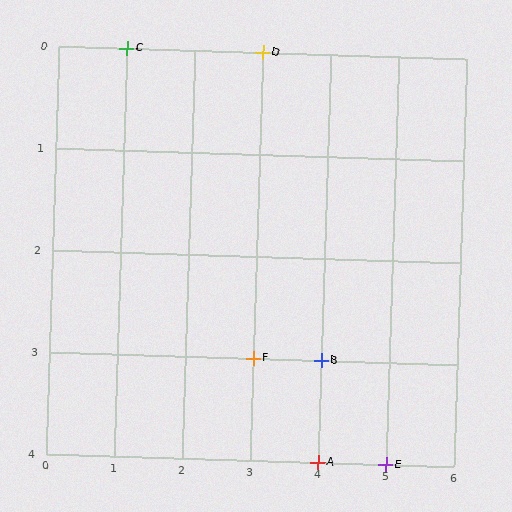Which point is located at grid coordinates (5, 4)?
Point E is at (5, 4).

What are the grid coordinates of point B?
Point B is at grid coordinates (4, 3).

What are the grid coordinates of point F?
Point F is at grid coordinates (3, 3).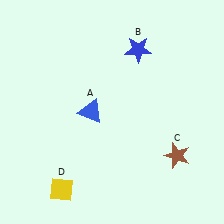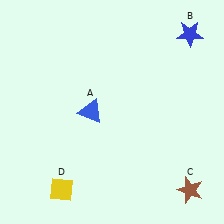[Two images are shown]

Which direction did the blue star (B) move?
The blue star (B) moved right.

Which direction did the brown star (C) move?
The brown star (C) moved down.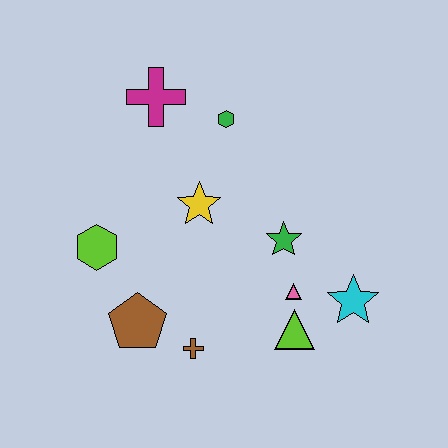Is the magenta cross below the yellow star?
No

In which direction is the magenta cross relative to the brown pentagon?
The magenta cross is above the brown pentagon.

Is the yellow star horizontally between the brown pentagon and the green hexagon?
Yes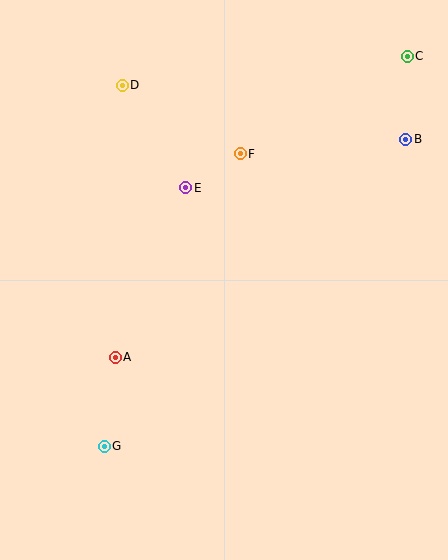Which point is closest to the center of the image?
Point E at (186, 188) is closest to the center.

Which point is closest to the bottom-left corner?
Point G is closest to the bottom-left corner.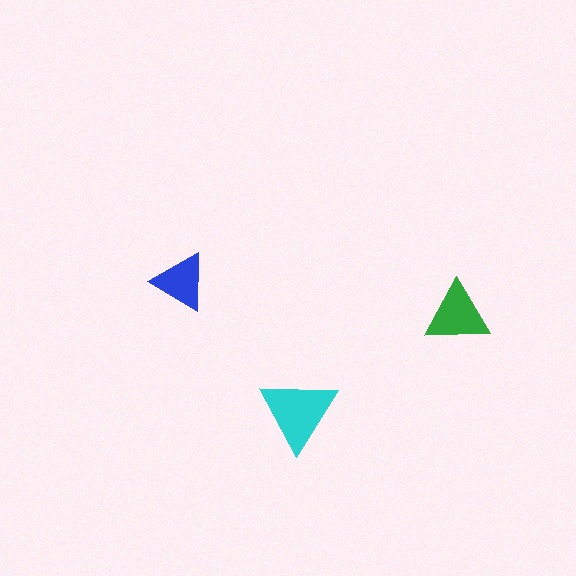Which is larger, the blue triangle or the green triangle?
The green one.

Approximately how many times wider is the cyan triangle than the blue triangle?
About 1.5 times wider.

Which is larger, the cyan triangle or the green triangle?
The cyan one.